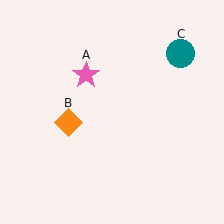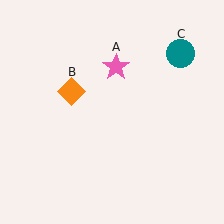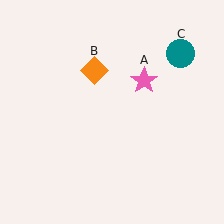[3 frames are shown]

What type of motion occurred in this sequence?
The pink star (object A), orange diamond (object B) rotated clockwise around the center of the scene.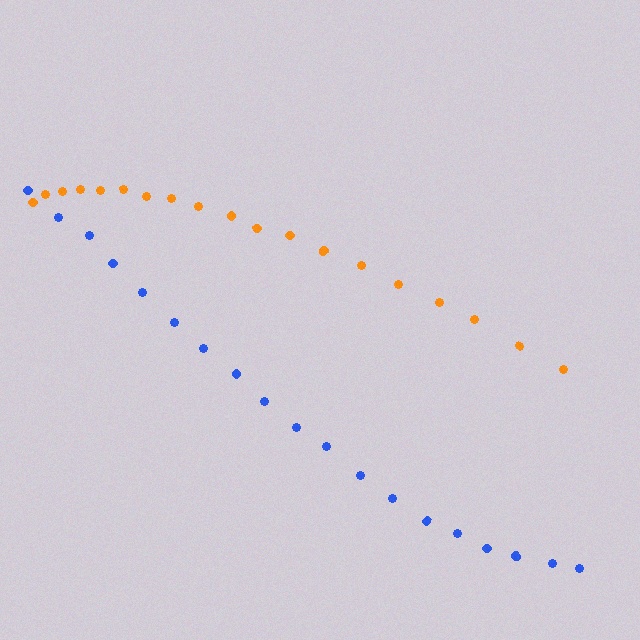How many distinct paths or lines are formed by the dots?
There are 2 distinct paths.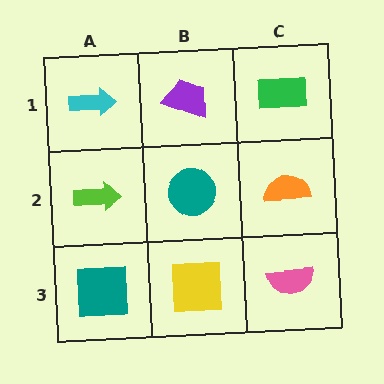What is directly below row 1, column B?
A teal circle.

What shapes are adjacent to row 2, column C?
A green rectangle (row 1, column C), a pink semicircle (row 3, column C), a teal circle (row 2, column B).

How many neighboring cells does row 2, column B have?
4.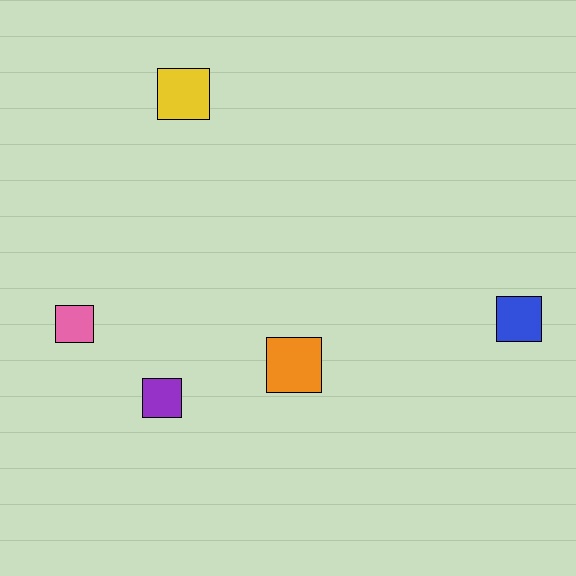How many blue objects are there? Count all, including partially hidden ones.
There is 1 blue object.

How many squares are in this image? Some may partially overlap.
There are 5 squares.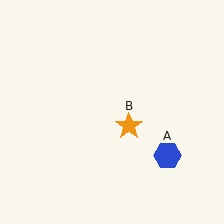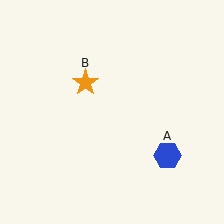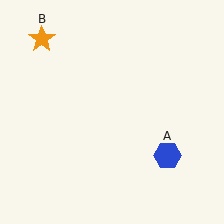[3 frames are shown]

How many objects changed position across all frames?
1 object changed position: orange star (object B).